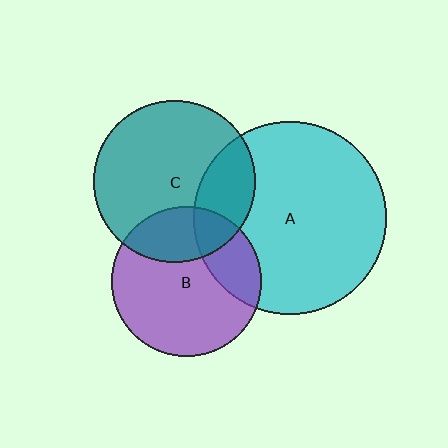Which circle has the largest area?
Circle A (cyan).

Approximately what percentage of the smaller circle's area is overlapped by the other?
Approximately 25%.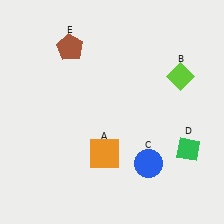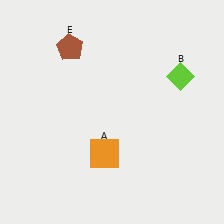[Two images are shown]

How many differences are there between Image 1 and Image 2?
There are 2 differences between the two images.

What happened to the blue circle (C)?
The blue circle (C) was removed in Image 2. It was in the bottom-right area of Image 1.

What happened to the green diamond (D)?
The green diamond (D) was removed in Image 2. It was in the bottom-right area of Image 1.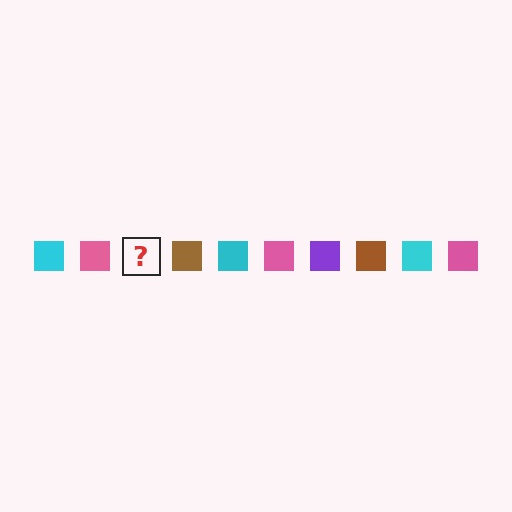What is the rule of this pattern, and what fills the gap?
The rule is that the pattern cycles through cyan, pink, purple, brown squares. The gap should be filled with a purple square.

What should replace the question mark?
The question mark should be replaced with a purple square.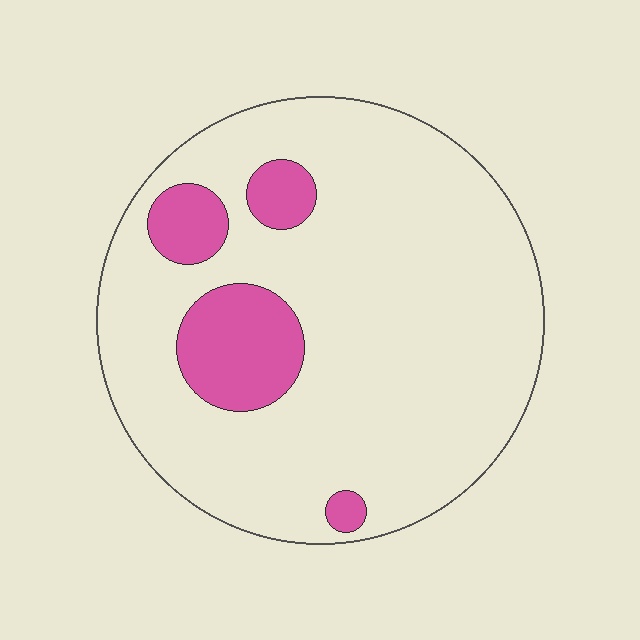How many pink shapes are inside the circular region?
4.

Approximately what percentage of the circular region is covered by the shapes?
Approximately 15%.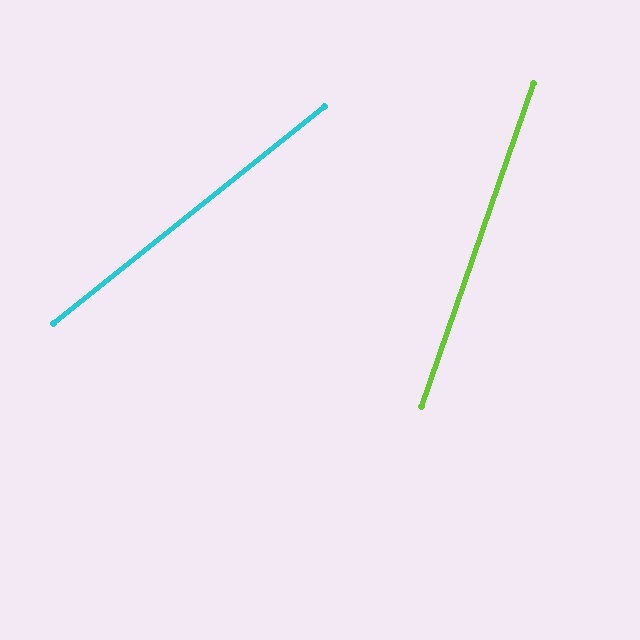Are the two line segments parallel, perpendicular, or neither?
Neither parallel nor perpendicular — they differ by about 32°.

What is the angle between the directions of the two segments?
Approximately 32 degrees.